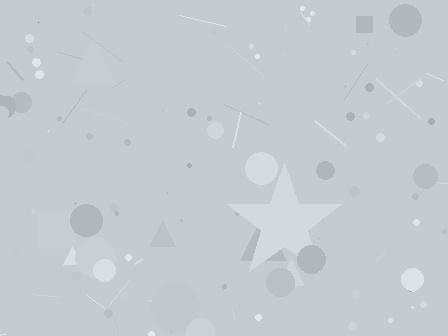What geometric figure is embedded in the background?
A star is embedded in the background.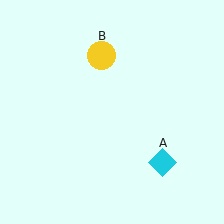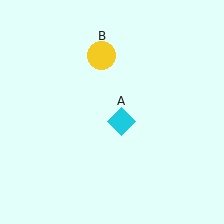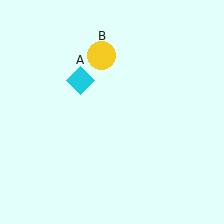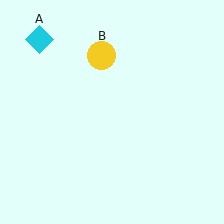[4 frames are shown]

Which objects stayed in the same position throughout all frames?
Yellow circle (object B) remained stationary.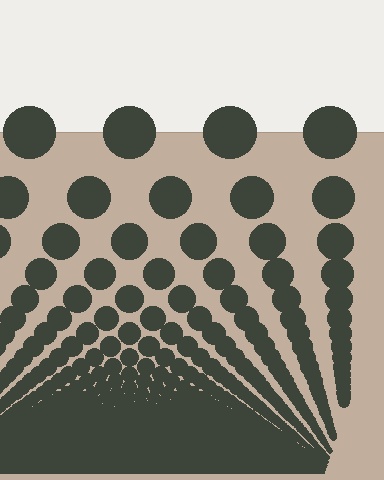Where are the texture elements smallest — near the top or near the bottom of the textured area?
Near the bottom.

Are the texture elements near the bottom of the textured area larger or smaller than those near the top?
Smaller. The gradient is inverted — elements near the bottom are smaller and denser.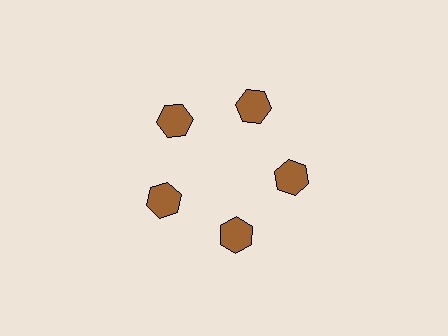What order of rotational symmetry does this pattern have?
This pattern has 5-fold rotational symmetry.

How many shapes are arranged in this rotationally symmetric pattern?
There are 5 shapes, arranged in 5 groups of 1.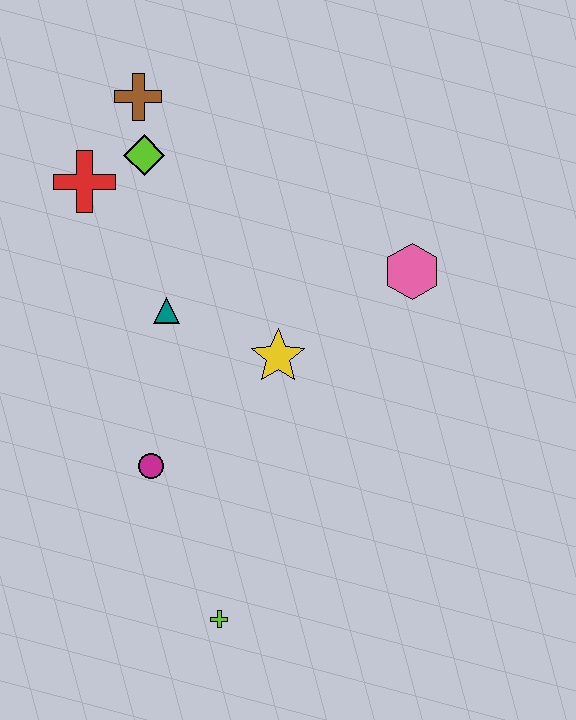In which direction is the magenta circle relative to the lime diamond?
The magenta circle is below the lime diamond.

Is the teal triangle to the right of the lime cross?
No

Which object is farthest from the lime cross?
The brown cross is farthest from the lime cross.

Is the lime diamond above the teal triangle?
Yes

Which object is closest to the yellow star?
The teal triangle is closest to the yellow star.